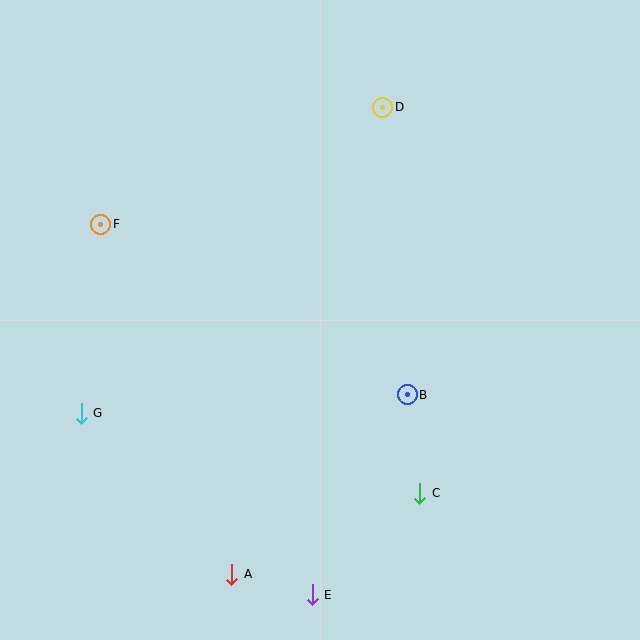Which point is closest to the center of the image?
Point B at (407, 395) is closest to the center.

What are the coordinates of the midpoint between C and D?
The midpoint between C and D is at (401, 300).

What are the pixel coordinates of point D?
Point D is at (383, 107).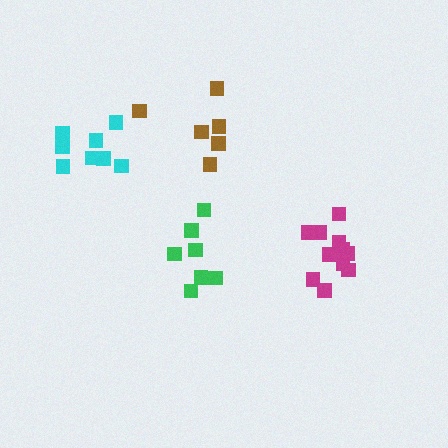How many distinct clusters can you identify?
There are 4 distinct clusters.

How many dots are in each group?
Group 1: 11 dots, Group 2: 6 dots, Group 3: 8 dots, Group 4: 7 dots (32 total).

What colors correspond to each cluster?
The clusters are colored: magenta, brown, cyan, green.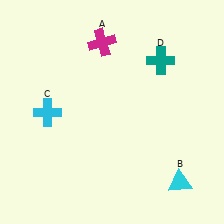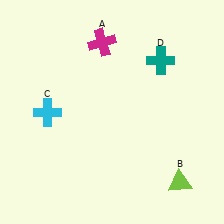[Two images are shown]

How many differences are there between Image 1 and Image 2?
There is 1 difference between the two images.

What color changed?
The triangle (B) changed from cyan in Image 1 to lime in Image 2.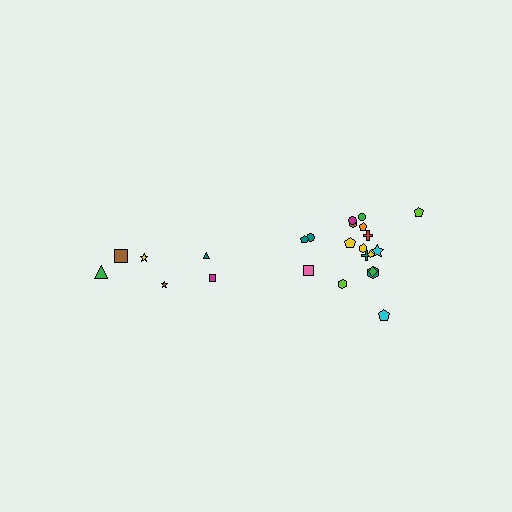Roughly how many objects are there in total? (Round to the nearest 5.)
Roughly 25 objects in total.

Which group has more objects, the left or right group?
The right group.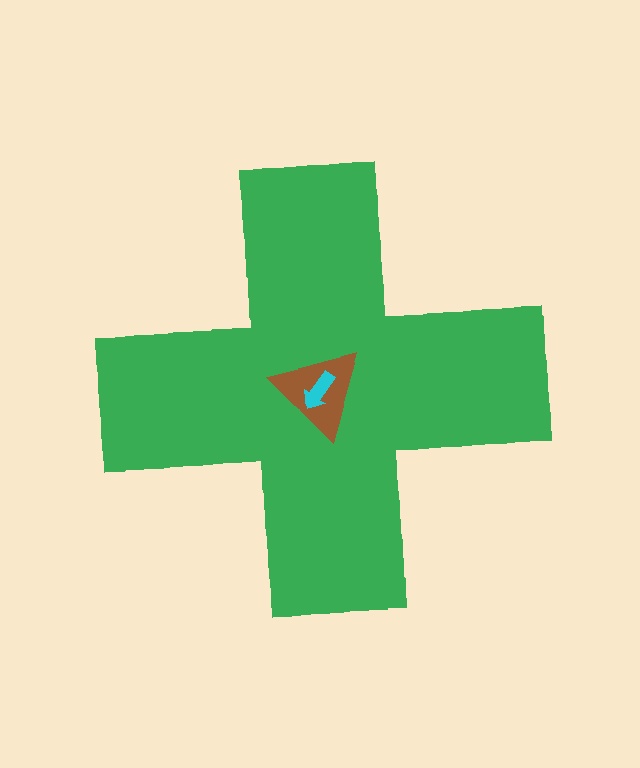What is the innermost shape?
The cyan arrow.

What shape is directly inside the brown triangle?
The cyan arrow.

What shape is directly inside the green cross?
The brown triangle.